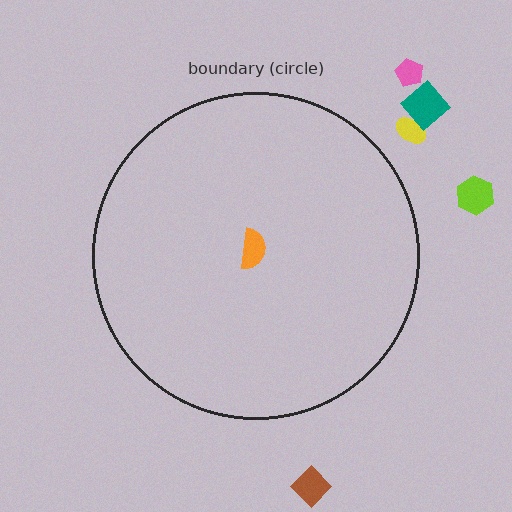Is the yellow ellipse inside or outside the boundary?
Outside.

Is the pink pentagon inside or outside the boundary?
Outside.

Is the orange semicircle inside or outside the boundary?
Inside.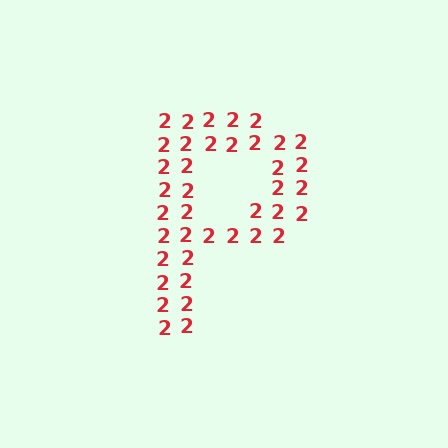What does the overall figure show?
The overall figure shows the letter P.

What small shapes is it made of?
It is made of small digit 2's.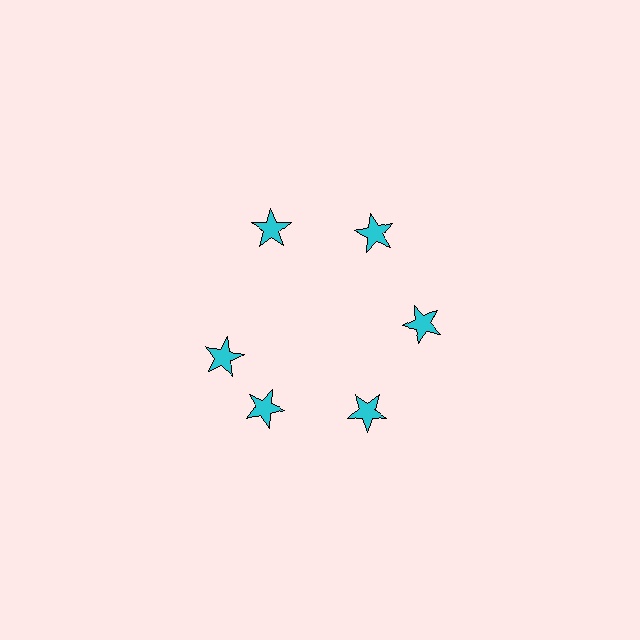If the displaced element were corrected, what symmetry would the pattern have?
It would have 6-fold rotational symmetry — the pattern would map onto itself every 60 degrees.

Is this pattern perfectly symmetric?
No. The 6 cyan stars are arranged in a ring, but one element near the 9 o'clock position is rotated out of alignment along the ring, breaking the 6-fold rotational symmetry.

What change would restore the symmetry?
The symmetry would be restored by rotating it back into even spacing with its neighbors so that all 6 stars sit at equal angles and equal distance from the center.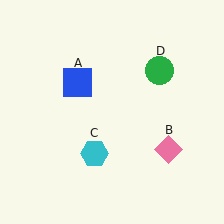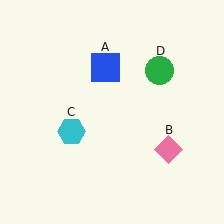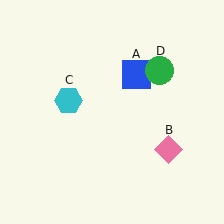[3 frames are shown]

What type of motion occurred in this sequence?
The blue square (object A), cyan hexagon (object C) rotated clockwise around the center of the scene.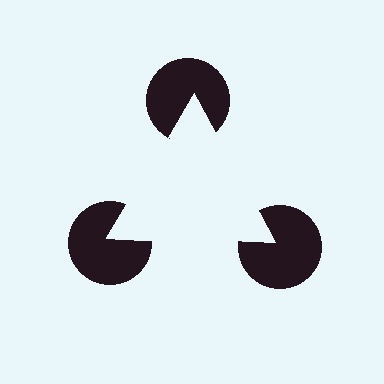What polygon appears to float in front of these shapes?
An illusory triangle — its edges are inferred from the aligned wedge cuts in the pac-man discs, not physically drawn.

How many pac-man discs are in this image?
There are 3 — one at each vertex of the illusory triangle.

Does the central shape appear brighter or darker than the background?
It typically appears slightly brighter than the background, even though no actual brightness change is drawn.